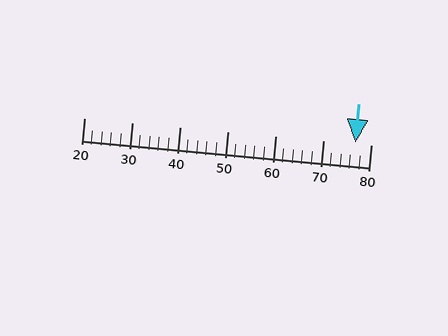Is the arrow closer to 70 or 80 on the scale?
The arrow is closer to 80.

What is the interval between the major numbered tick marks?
The major tick marks are spaced 10 units apart.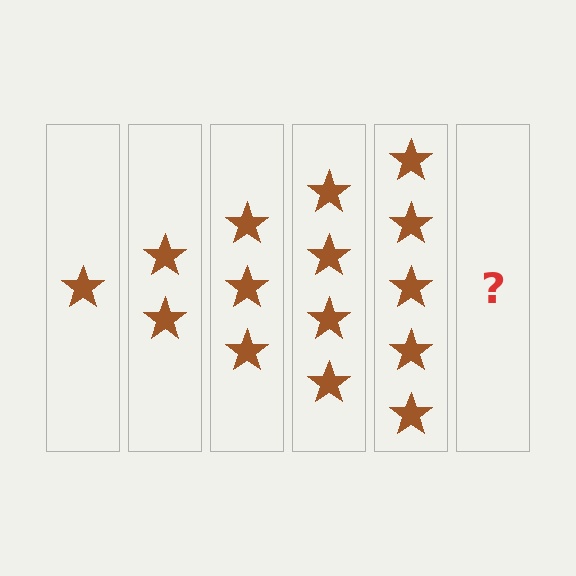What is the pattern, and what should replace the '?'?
The pattern is that each step adds one more star. The '?' should be 6 stars.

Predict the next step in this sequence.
The next step is 6 stars.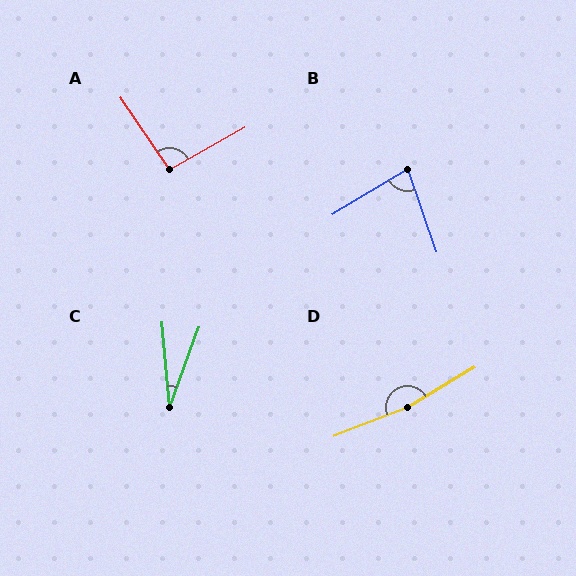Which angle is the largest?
D, at approximately 170 degrees.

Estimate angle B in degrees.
Approximately 78 degrees.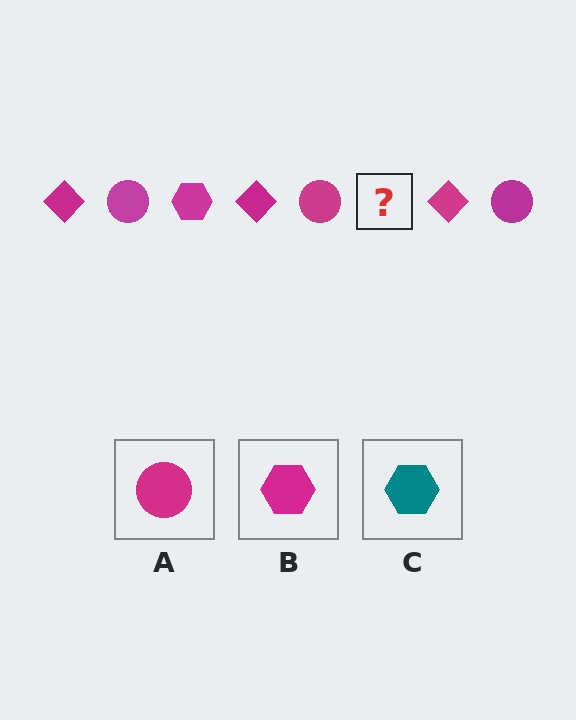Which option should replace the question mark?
Option B.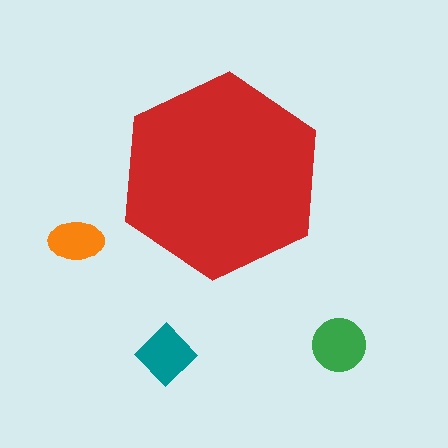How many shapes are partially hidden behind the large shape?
0 shapes are partially hidden.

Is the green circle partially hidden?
No, the green circle is fully visible.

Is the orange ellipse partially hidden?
No, the orange ellipse is fully visible.